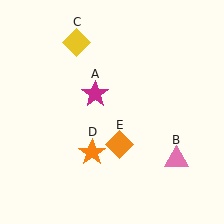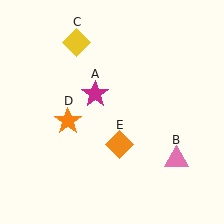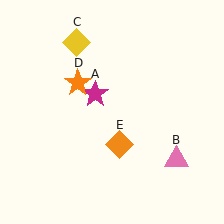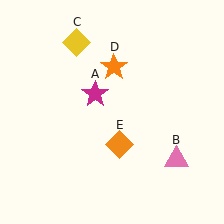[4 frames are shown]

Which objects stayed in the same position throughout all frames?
Magenta star (object A) and pink triangle (object B) and yellow diamond (object C) and orange diamond (object E) remained stationary.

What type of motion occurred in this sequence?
The orange star (object D) rotated clockwise around the center of the scene.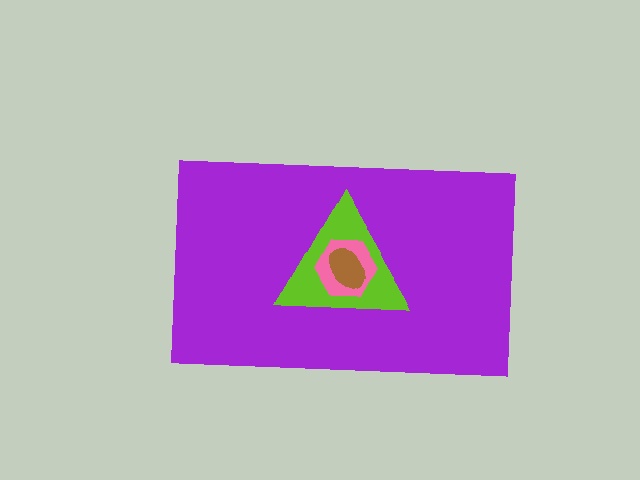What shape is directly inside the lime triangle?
The pink hexagon.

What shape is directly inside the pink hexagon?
The brown ellipse.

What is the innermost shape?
The brown ellipse.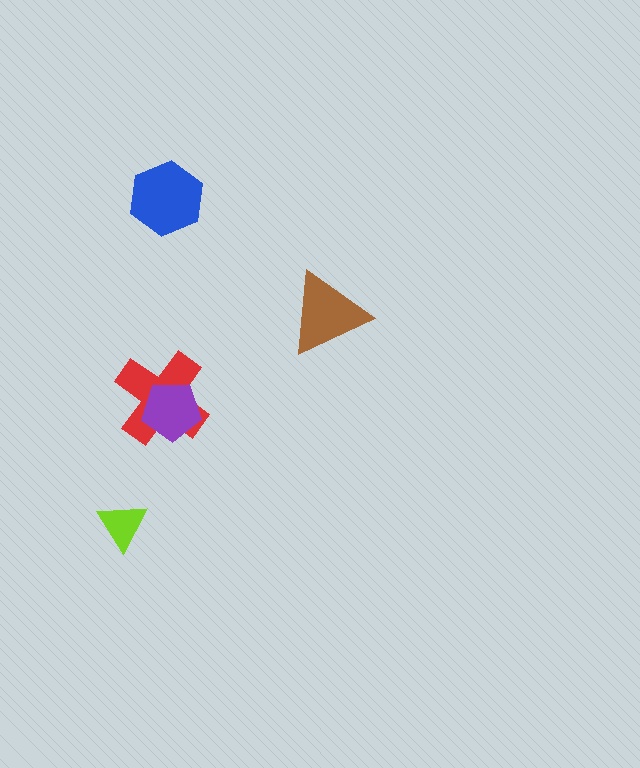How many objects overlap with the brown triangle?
0 objects overlap with the brown triangle.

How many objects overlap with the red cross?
1 object overlaps with the red cross.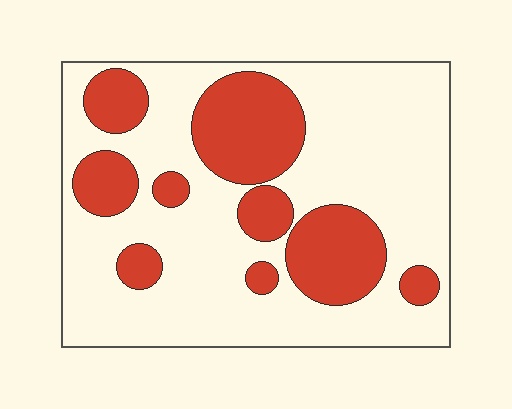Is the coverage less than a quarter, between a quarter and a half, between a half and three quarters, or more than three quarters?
Between a quarter and a half.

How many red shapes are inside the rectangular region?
9.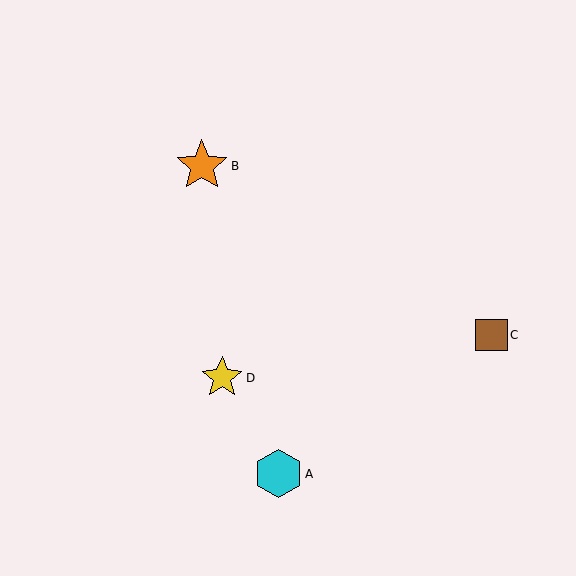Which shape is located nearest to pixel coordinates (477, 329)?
The brown square (labeled C) at (492, 335) is nearest to that location.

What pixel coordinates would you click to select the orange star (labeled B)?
Click at (202, 166) to select the orange star B.